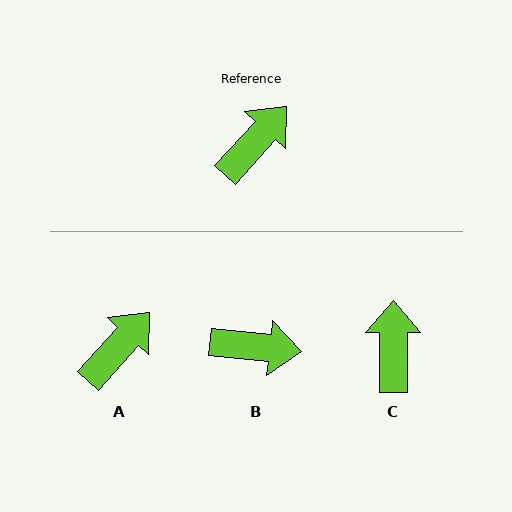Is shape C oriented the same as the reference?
No, it is off by about 42 degrees.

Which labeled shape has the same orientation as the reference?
A.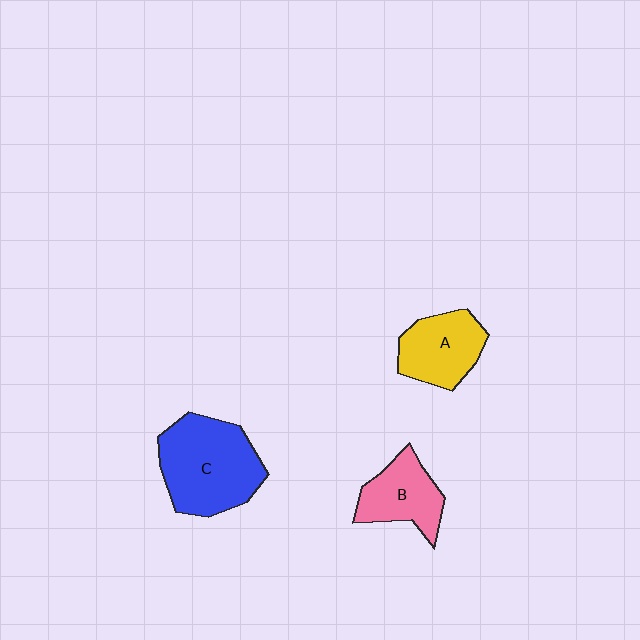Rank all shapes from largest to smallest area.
From largest to smallest: C (blue), A (yellow), B (pink).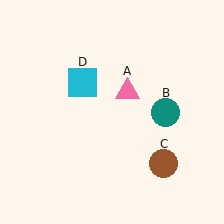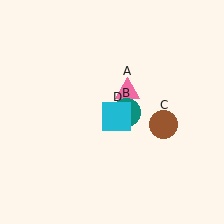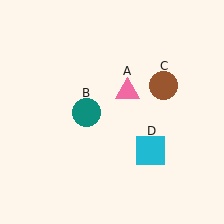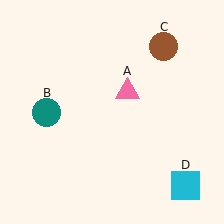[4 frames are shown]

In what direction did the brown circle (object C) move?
The brown circle (object C) moved up.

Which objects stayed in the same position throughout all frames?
Pink triangle (object A) remained stationary.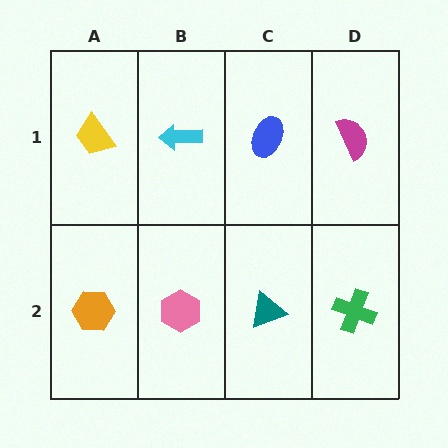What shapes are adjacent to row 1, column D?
A green cross (row 2, column D), a blue ellipse (row 1, column C).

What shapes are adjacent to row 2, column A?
A yellow trapezoid (row 1, column A), a pink hexagon (row 2, column B).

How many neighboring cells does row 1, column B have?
3.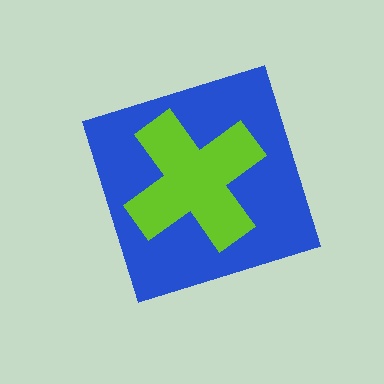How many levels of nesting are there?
2.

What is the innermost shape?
The lime cross.